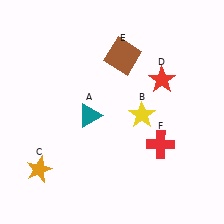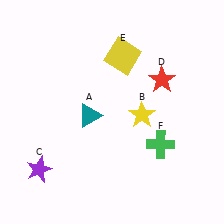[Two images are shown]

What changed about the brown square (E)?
In Image 1, E is brown. In Image 2, it changed to yellow.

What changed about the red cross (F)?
In Image 1, F is red. In Image 2, it changed to green.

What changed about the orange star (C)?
In Image 1, C is orange. In Image 2, it changed to purple.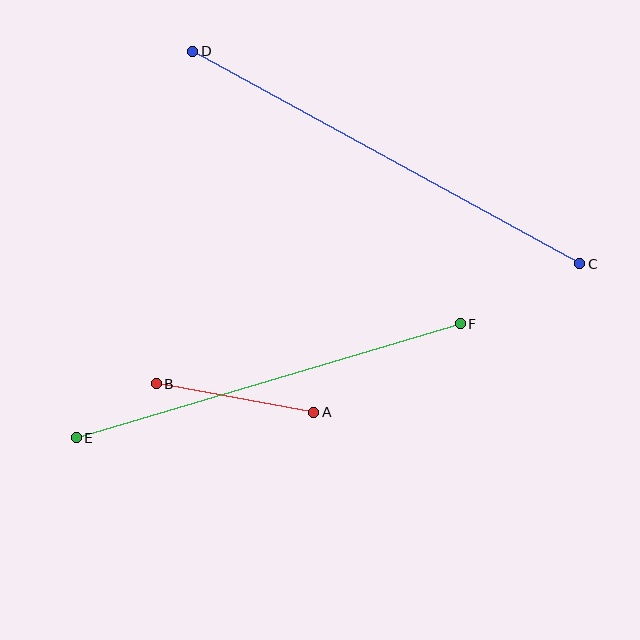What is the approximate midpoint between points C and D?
The midpoint is at approximately (386, 157) pixels.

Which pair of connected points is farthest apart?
Points C and D are farthest apart.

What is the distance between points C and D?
The distance is approximately 442 pixels.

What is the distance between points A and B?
The distance is approximately 160 pixels.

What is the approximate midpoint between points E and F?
The midpoint is at approximately (268, 381) pixels.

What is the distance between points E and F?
The distance is approximately 401 pixels.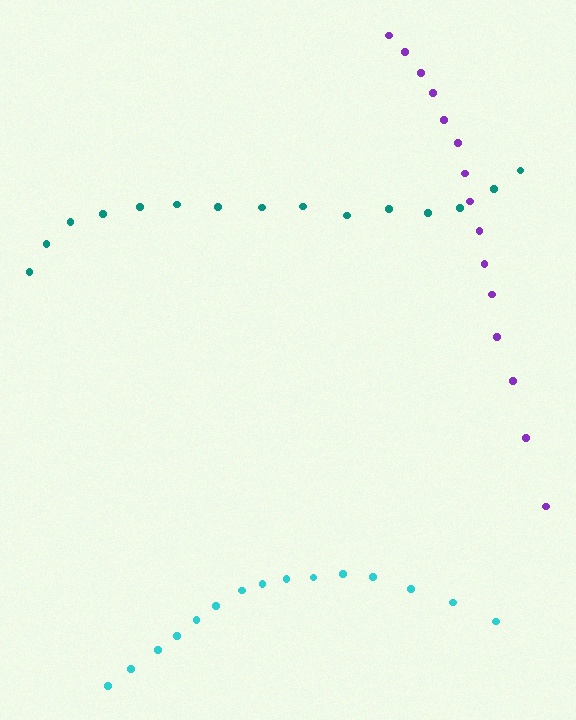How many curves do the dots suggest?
There are 3 distinct paths.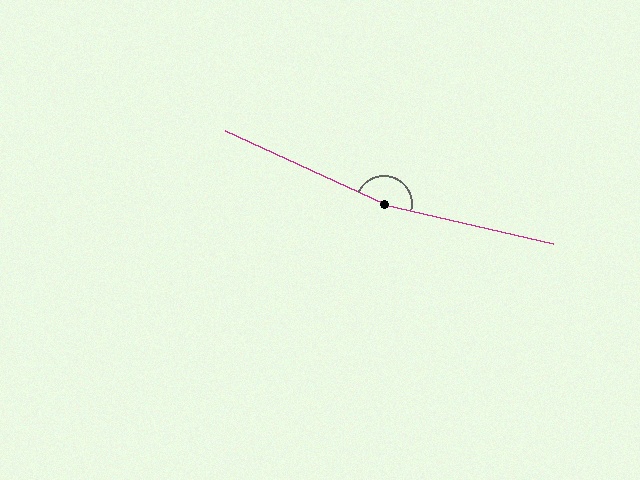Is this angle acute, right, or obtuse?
It is obtuse.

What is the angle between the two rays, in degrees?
Approximately 168 degrees.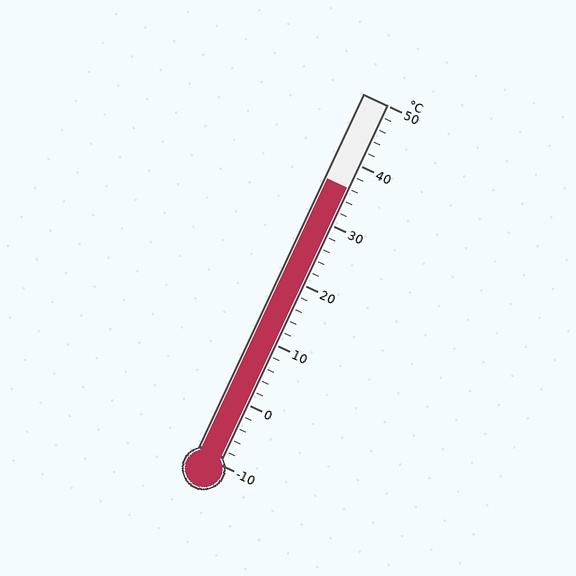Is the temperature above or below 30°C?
The temperature is above 30°C.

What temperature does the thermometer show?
The thermometer shows approximately 36°C.